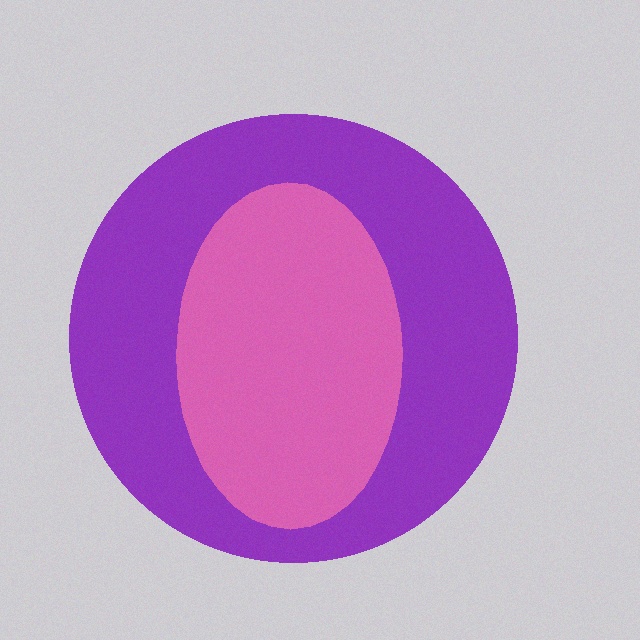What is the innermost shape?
The pink ellipse.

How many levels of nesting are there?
2.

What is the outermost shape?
The purple circle.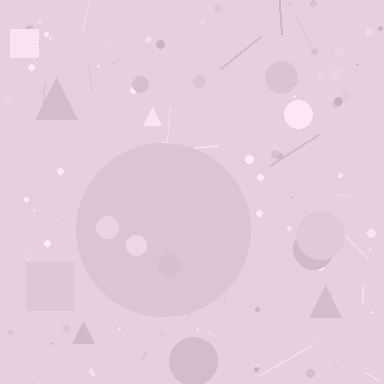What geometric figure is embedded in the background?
A circle is embedded in the background.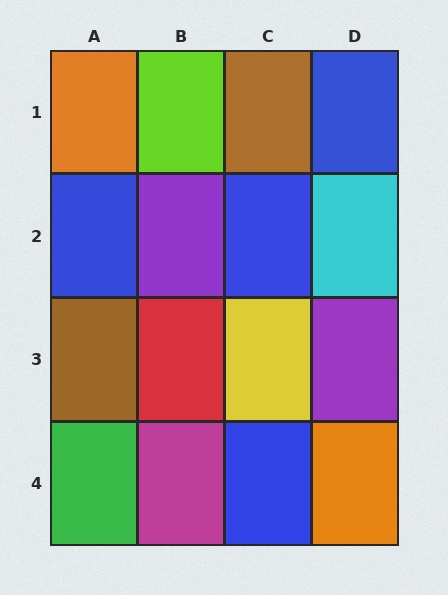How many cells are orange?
2 cells are orange.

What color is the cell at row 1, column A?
Orange.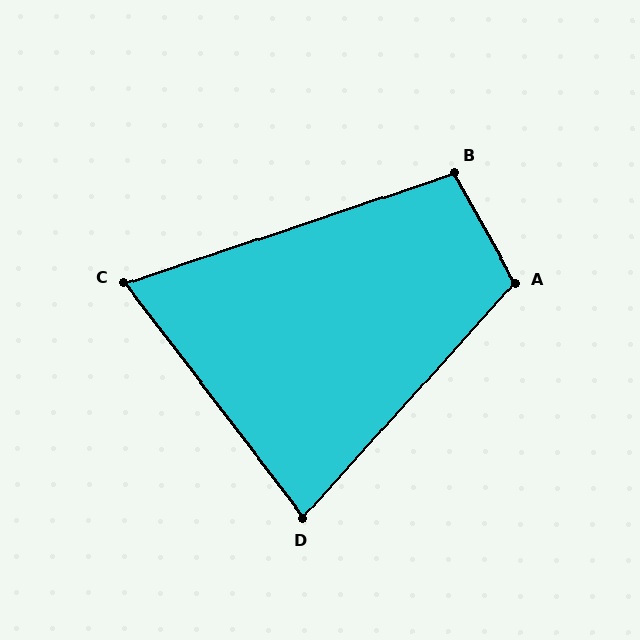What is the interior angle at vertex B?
Approximately 101 degrees (obtuse).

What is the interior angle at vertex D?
Approximately 79 degrees (acute).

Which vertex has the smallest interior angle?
C, at approximately 71 degrees.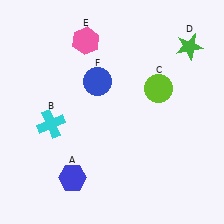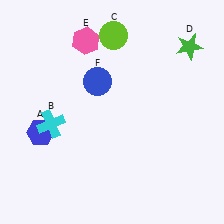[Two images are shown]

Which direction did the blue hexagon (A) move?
The blue hexagon (A) moved up.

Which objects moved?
The objects that moved are: the blue hexagon (A), the lime circle (C).